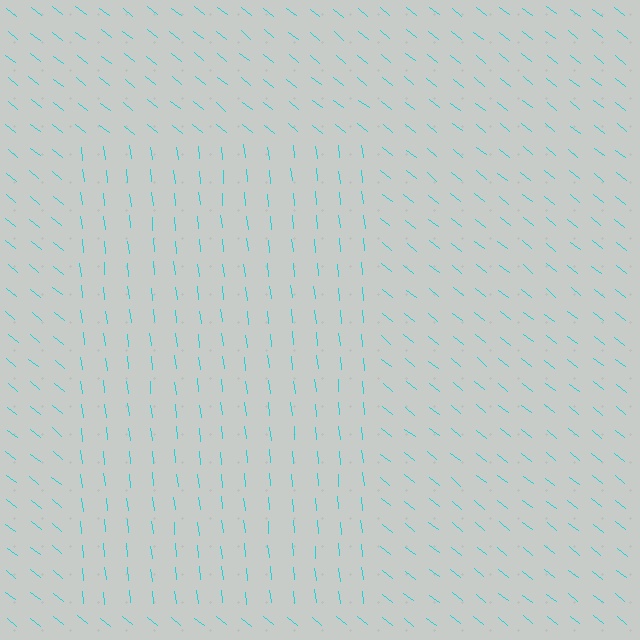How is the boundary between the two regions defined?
The boundary is defined purely by a change in line orientation (approximately 45 degrees difference). All lines are the same color and thickness.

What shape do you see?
I see a rectangle.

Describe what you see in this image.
The image is filled with small cyan line segments. A rectangle region in the image has lines oriented differently from the surrounding lines, creating a visible texture boundary.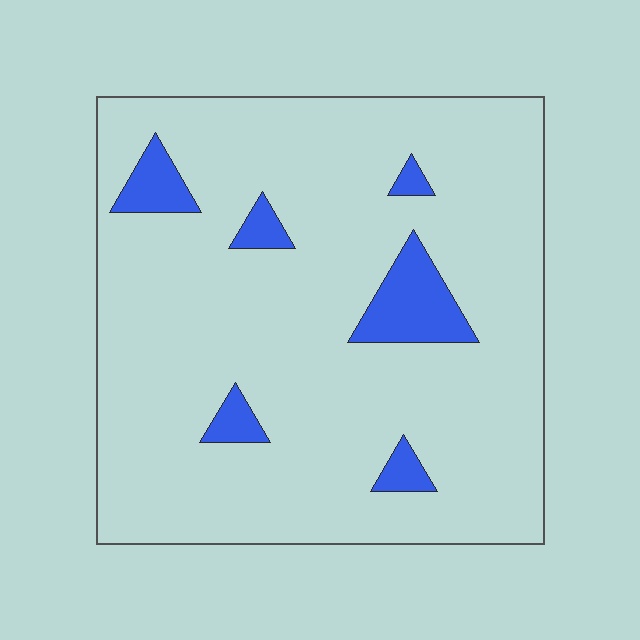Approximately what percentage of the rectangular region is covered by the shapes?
Approximately 10%.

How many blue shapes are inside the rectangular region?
6.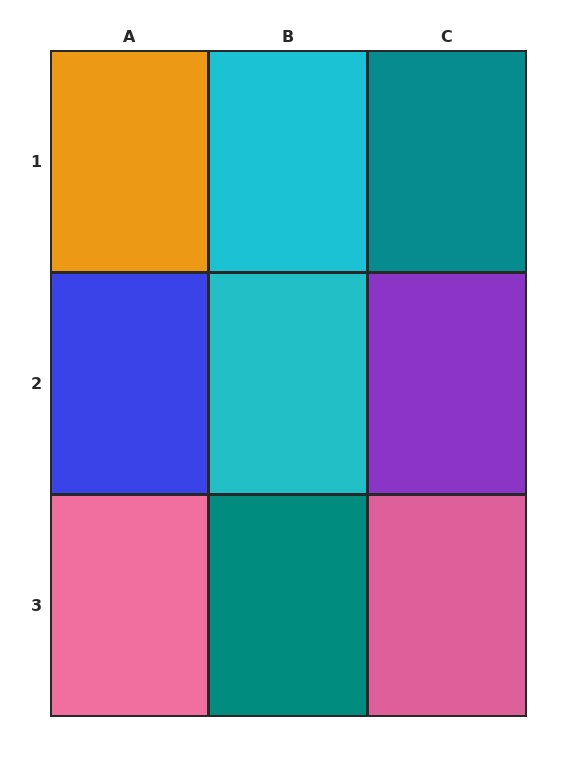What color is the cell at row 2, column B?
Cyan.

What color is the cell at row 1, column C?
Teal.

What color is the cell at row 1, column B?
Cyan.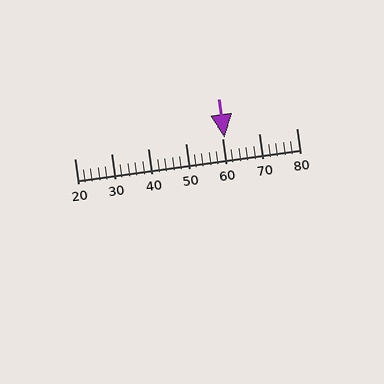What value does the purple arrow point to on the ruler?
The purple arrow points to approximately 60.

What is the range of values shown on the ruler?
The ruler shows values from 20 to 80.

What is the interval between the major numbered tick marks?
The major tick marks are spaced 10 units apart.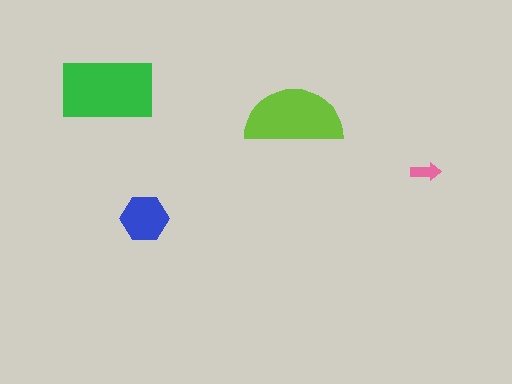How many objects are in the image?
There are 4 objects in the image.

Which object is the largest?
The green rectangle.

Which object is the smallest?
The pink arrow.